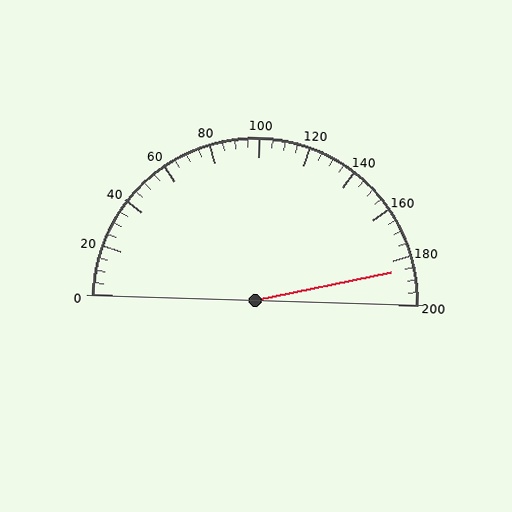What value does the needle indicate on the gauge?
The needle indicates approximately 185.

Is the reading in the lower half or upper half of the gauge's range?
The reading is in the upper half of the range (0 to 200).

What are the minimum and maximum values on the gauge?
The gauge ranges from 0 to 200.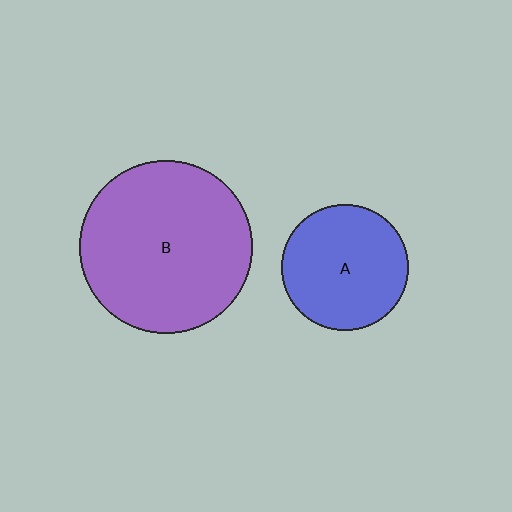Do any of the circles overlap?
No, none of the circles overlap.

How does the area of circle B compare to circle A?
Approximately 1.9 times.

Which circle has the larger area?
Circle B (purple).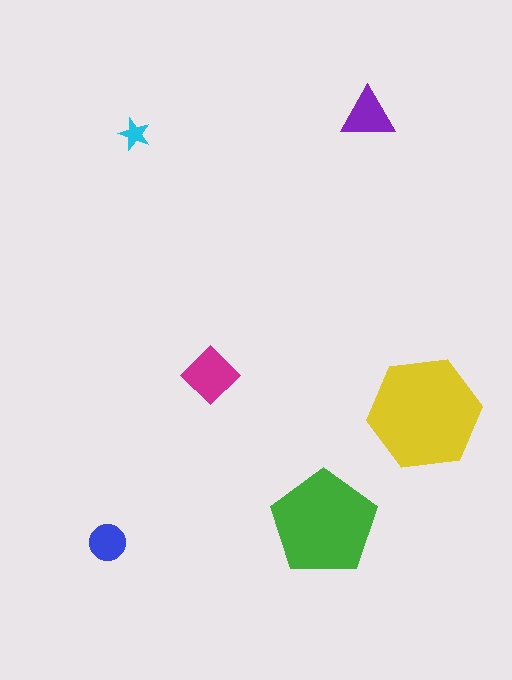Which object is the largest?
The yellow hexagon.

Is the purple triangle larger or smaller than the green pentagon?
Smaller.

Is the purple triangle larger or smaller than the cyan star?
Larger.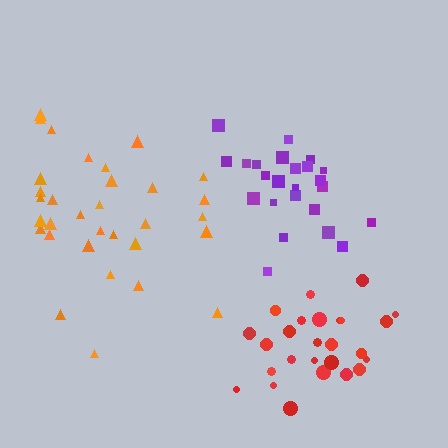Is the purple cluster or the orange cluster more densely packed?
Purple.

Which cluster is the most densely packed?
Red.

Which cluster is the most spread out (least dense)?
Orange.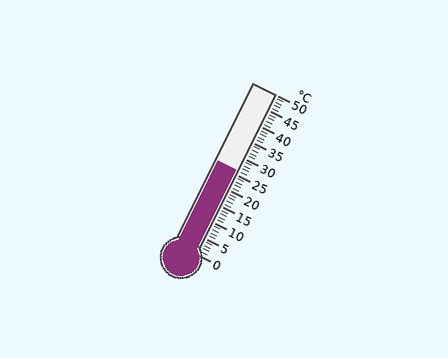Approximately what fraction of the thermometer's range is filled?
The thermometer is filled to approximately 50% of its range.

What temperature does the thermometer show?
The thermometer shows approximately 26°C.